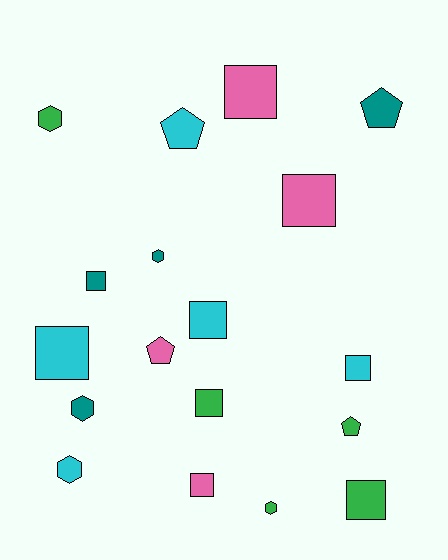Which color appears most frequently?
Green, with 5 objects.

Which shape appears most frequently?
Square, with 9 objects.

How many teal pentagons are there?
There is 1 teal pentagon.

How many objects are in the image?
There are 18 objects.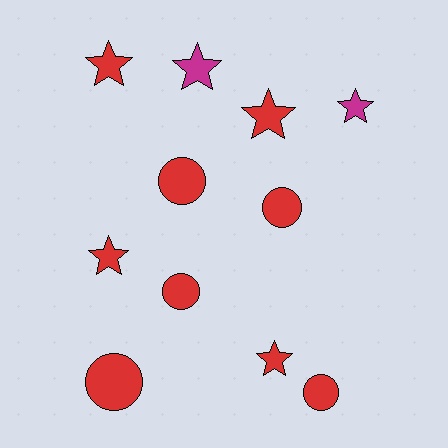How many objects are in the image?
There are 11 objects.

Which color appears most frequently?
Red, with 9 objects.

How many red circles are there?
There are 5 red circles.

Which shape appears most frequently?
Star, with 6 objects.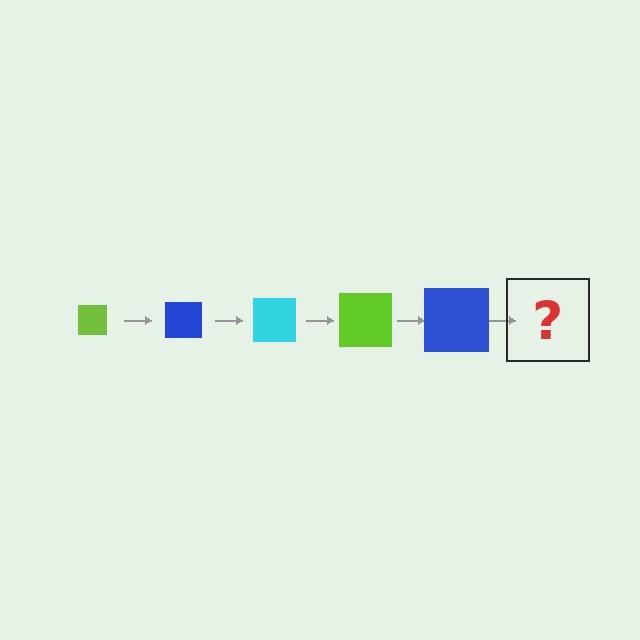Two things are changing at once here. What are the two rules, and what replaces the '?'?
The two rules are that the square grows larger each step and the color cycles through lime, blue, and cyan. The '?' should be a cyan square, larger than the previous one.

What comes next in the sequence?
The next element should be a cyan square, larger than the previous one.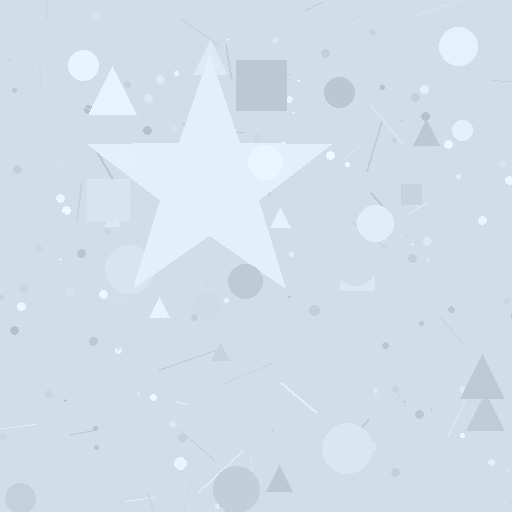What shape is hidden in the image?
A star is hidden in the image.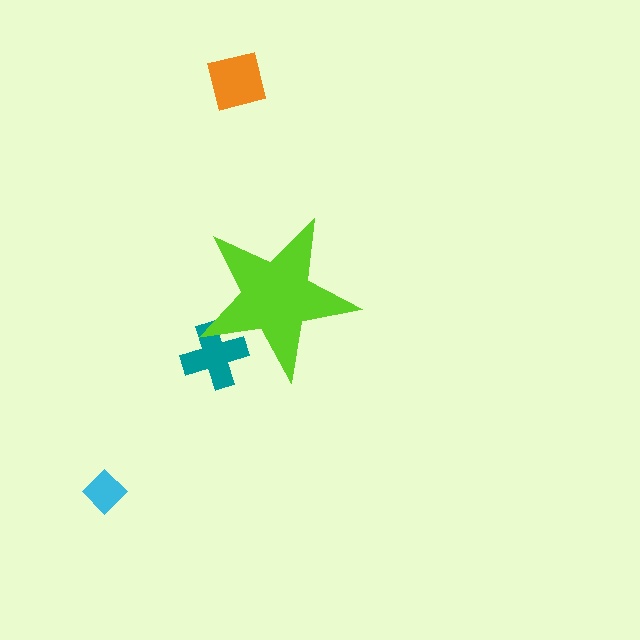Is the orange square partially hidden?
No, the orange square is fully visible.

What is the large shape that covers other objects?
A lime star.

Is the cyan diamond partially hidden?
No, the cyan diamond is fully visible.